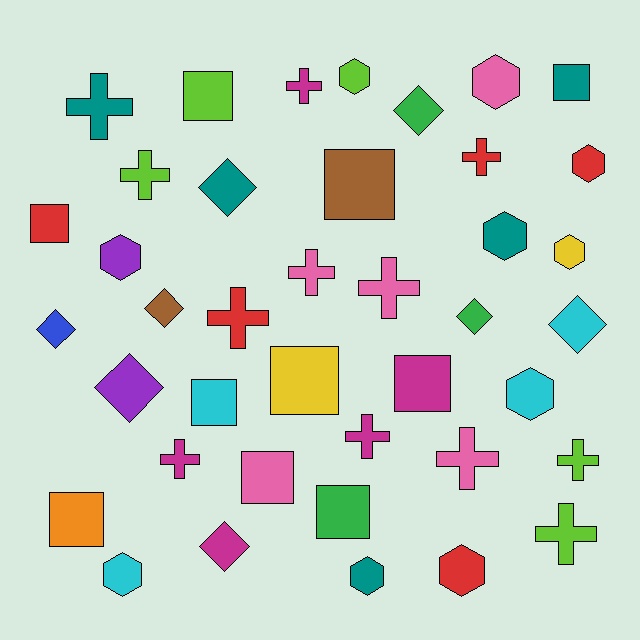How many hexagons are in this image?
There are 10 hexagons.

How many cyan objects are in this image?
There are 4 cyan objects.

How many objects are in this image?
There are 40 objects.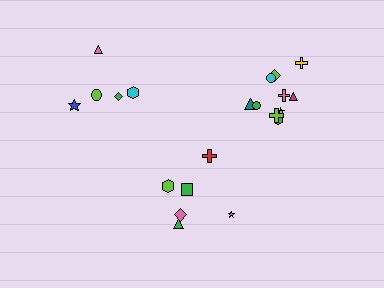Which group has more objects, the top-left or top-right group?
The top-right group.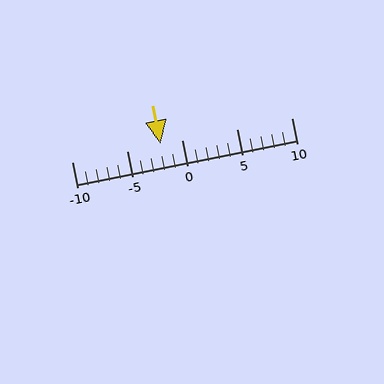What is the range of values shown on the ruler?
The ruler shows values from -10 to 10.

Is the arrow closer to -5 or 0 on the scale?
The arrow is closer to 0.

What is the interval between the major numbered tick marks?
The major tick marks are spaced 5 units apart.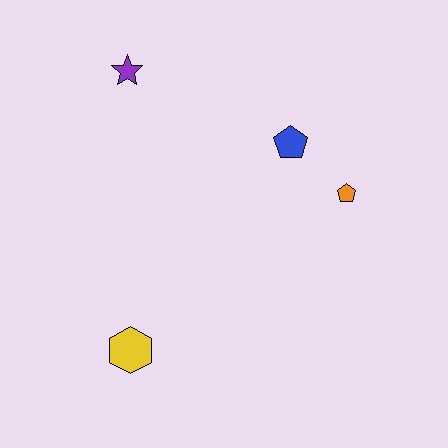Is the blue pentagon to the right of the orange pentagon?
No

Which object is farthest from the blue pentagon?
The yellow hexagon is farthest from the blue pentagon.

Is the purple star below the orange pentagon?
No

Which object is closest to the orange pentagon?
The blue pentagon is closest to the orange pentagon.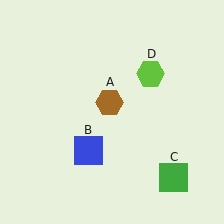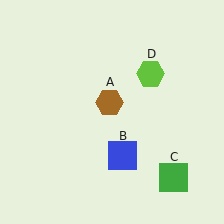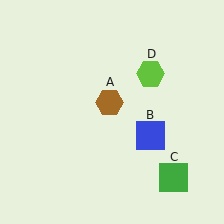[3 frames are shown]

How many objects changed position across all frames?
1 object changed position: blue square (object B).